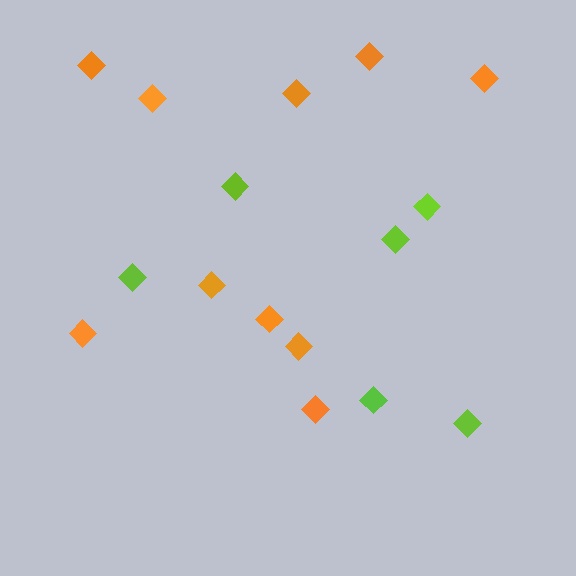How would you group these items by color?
There are 2 groups: one group of orange diamonds (10) and one group of lime diamonds (6).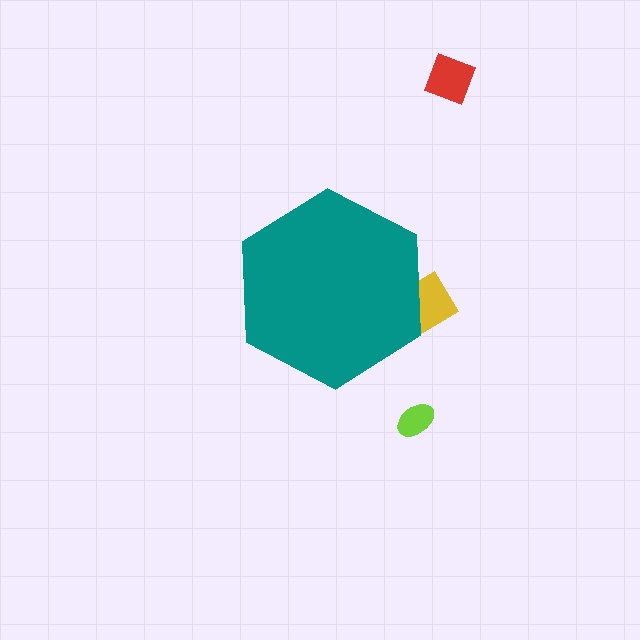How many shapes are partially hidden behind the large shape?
1 shape is partially hidden.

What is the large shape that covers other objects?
A teal hexagon.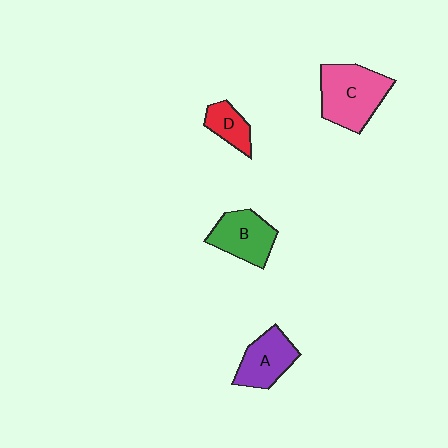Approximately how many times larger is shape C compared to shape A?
Approximately 1.4 times.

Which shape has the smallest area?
Shape D (red).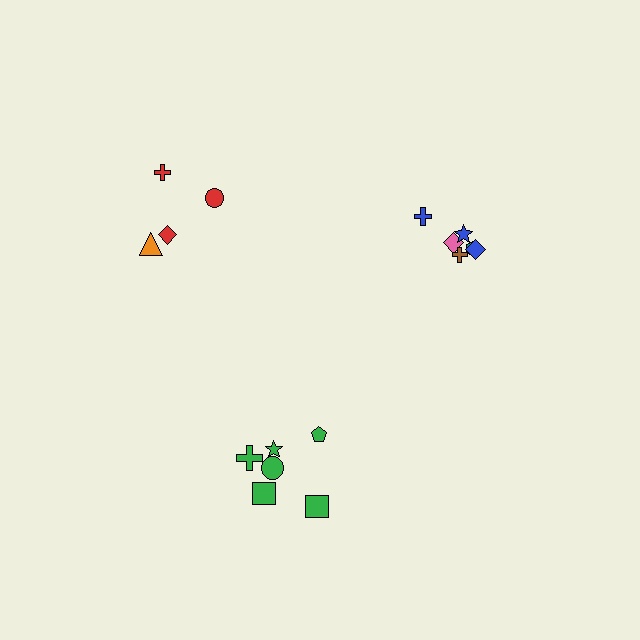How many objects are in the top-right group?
There are 6 objects.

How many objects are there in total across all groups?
There are 16 objects.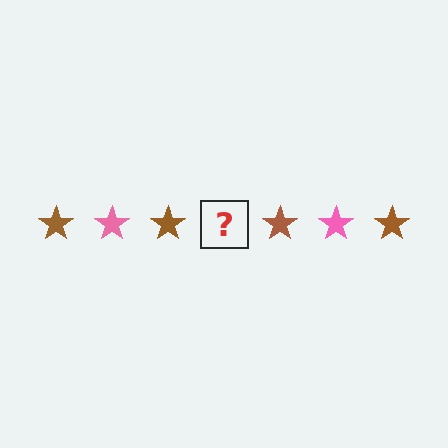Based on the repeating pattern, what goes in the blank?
The blank should be a pink star.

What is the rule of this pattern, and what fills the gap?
The rule is that the pattern cycles through brown, pink stars. The gap should be filled with a pink star.